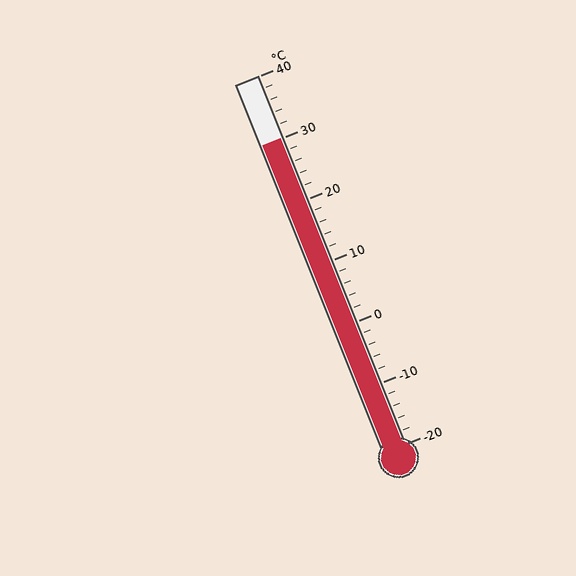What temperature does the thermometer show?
The thermometer shows approximately 30°C.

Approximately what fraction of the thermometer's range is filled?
The thermometer is filled to approximately 85% of its range.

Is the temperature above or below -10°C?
The temperature is above -10°C.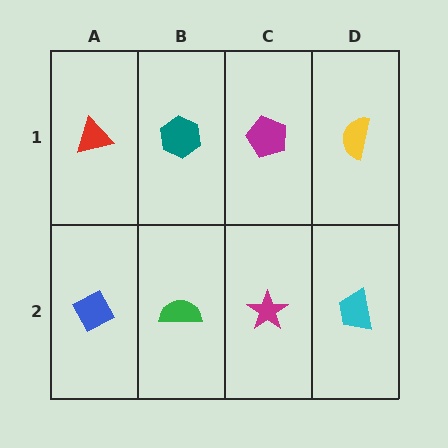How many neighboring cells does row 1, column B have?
3.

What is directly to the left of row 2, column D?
A magenta star.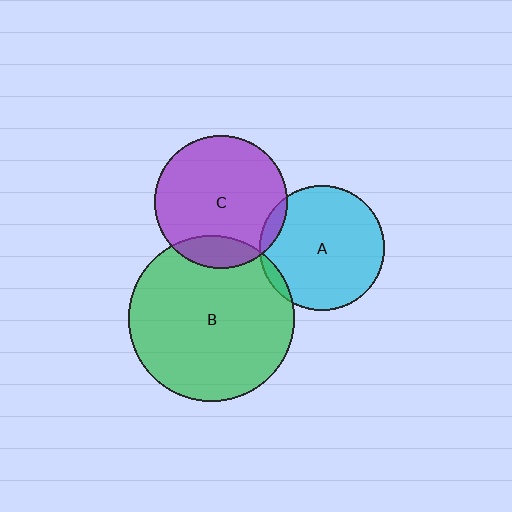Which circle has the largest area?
Circle B (green).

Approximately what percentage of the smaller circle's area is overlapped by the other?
Approximately 5%.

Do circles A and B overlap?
Yes.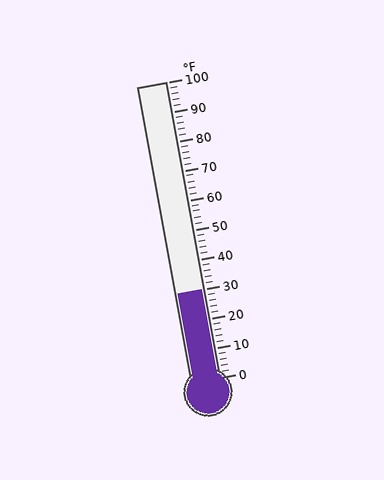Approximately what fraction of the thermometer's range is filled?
The thermometer is filled to approximately 30% of its range.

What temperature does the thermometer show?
The thermometer shows approximately 30°F.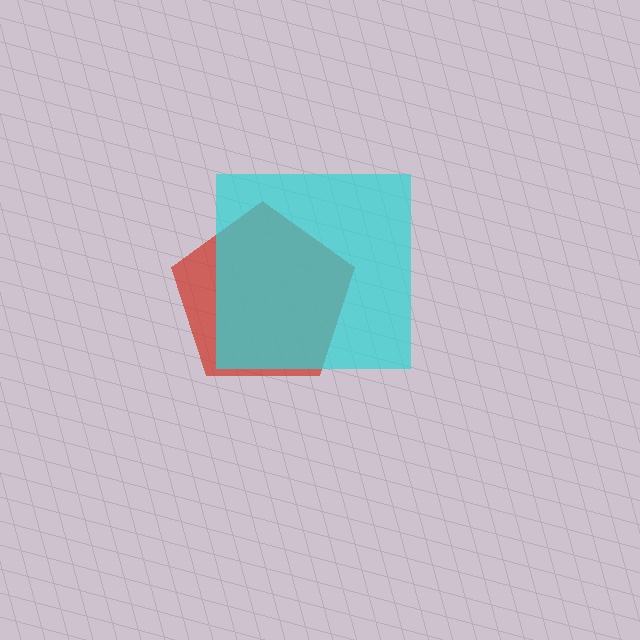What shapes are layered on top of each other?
The layered shapes are: a red pentagon, a cyan square.